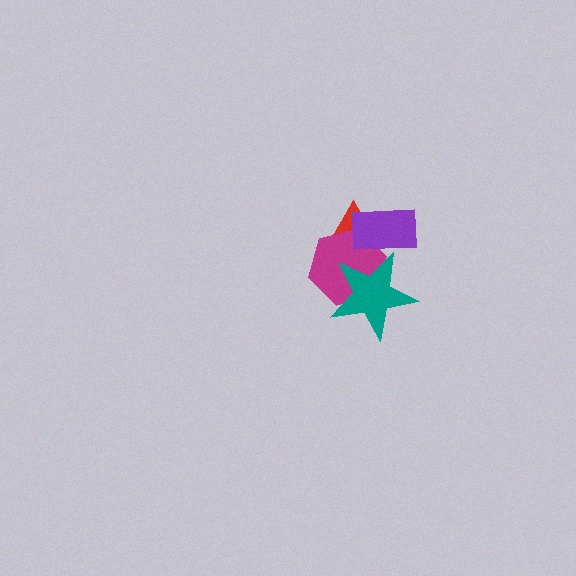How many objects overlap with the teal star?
3 objects overlap with the teal star.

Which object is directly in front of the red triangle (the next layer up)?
The magenta hexagon is directly in front of the red triangle.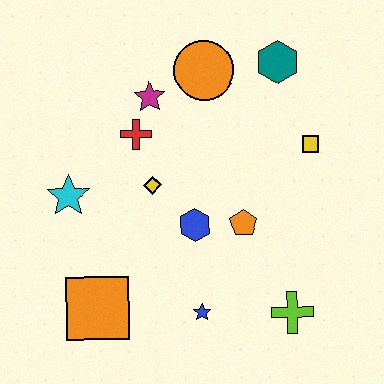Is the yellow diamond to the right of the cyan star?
Yes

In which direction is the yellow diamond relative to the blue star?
The yellow diamond is above the blue star.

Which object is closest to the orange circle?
The magenta star is closest to the orange circle.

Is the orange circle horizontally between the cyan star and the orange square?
No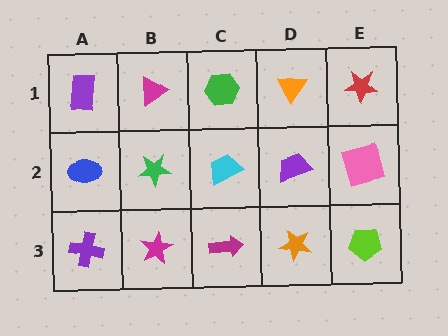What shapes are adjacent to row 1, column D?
A purple trapezoid (row 2, column D), a green hexagon (row 1, column C), a red star (row 1, column E).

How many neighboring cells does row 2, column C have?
4.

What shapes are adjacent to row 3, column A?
A blue ellipse (row 2, column A), a magenta star (row 3, column B).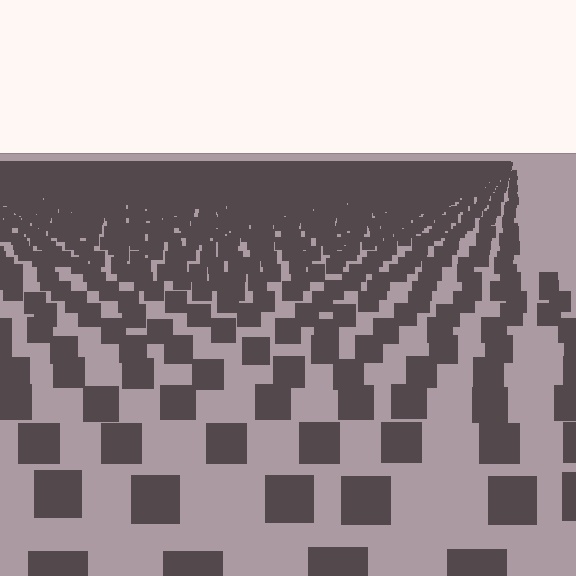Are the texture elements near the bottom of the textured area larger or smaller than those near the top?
Larger. Near the bottom, elements are closer to the viewer and appear at a bigger on-screen size.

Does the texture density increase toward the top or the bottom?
Density increases toward the top.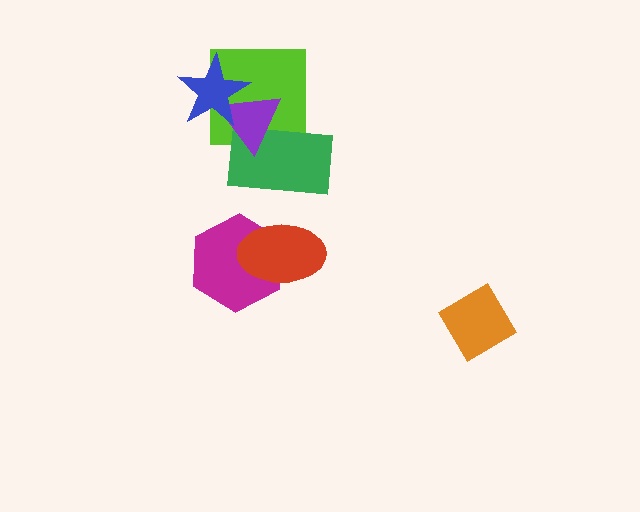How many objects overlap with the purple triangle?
3 objects overlap with the purple triangle.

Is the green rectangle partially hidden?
Yes, it is partially covered by another shape.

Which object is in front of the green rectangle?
The purple triangle is in front of the green rectangle.